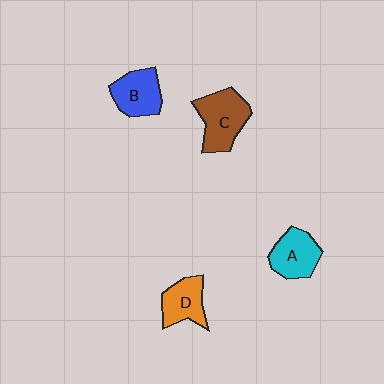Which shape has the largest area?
Shape C (brown).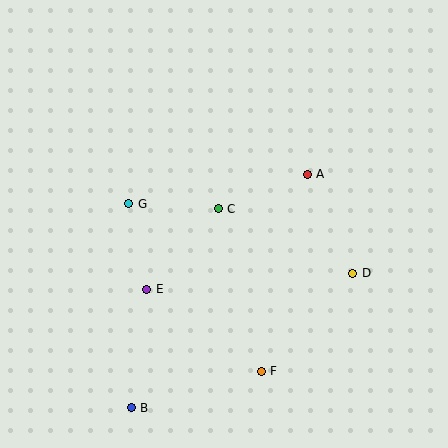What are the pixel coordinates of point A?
Point A is at (307, 174).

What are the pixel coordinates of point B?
Point B is at (131, 408).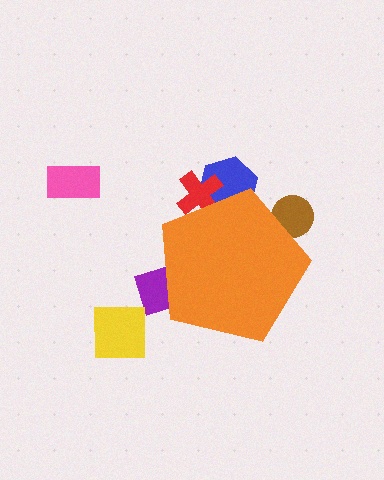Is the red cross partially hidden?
Yes, the red cross is partially hidden behind the orange pentagon.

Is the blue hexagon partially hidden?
Yes, the blue hexagon is partially hidden behind the orange pentagon.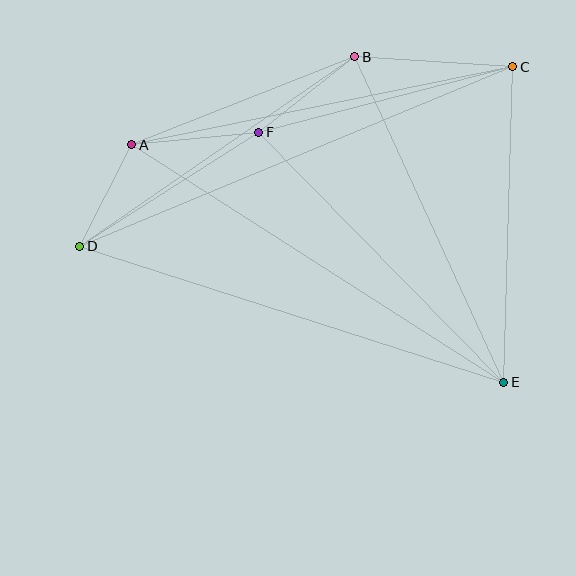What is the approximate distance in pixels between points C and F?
The distance between C and F is approximately 262 pixels.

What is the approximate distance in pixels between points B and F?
The distance between B and F is approximately 122 pixels.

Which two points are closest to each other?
Points A and D are closest to each other.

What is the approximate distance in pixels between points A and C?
The distance between A and C is approximately 389 pixels.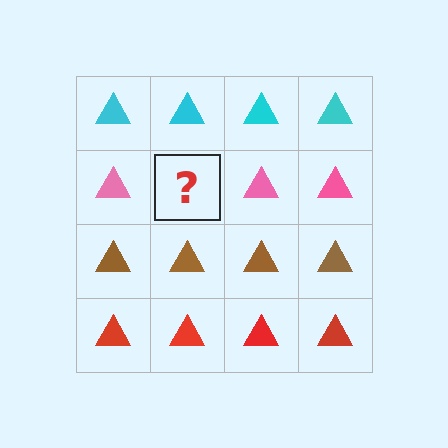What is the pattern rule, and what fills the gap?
The rule is that each row has a consistent color. The gap should be filled with a pink triangle.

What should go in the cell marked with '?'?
The missing cell should contain a pink triangle.